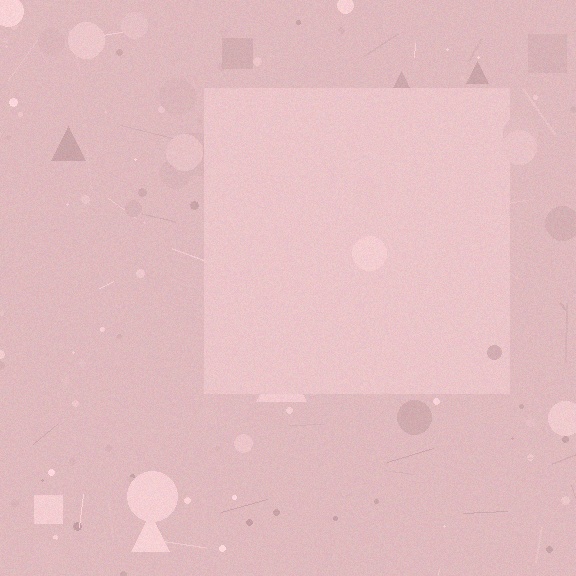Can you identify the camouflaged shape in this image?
The camouflaged shape is a square.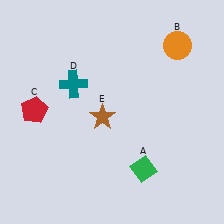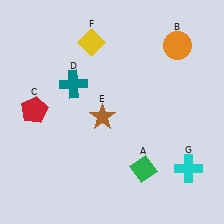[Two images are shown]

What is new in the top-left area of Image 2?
A yellow diamond (F) was added in the top-left area of Image 2.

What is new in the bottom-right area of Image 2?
A cyan cross (G) was added in the bottom-right area of Image 2.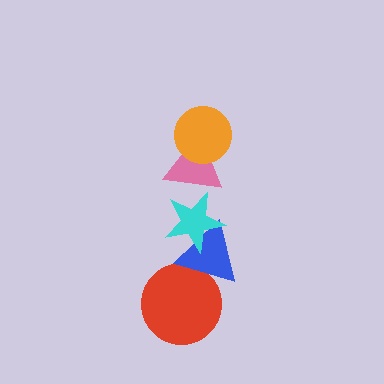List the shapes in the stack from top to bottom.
From top to bottom: the orange circle, the pink triangle, the cyan star, the blue triangle, the red circle.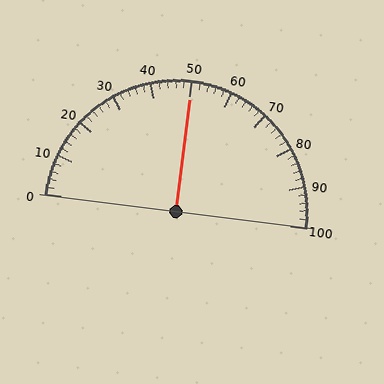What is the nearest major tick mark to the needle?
The nearest major tick mark is 50.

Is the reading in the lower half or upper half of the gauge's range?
The reading is in the upper half of the range (0 to 100).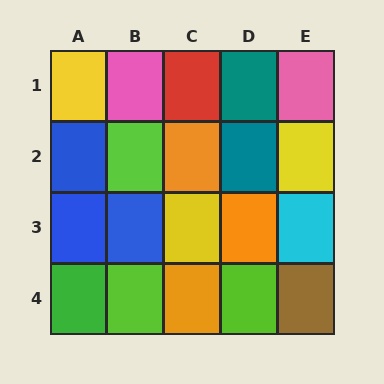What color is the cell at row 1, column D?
Teal.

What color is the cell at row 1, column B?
Pink.